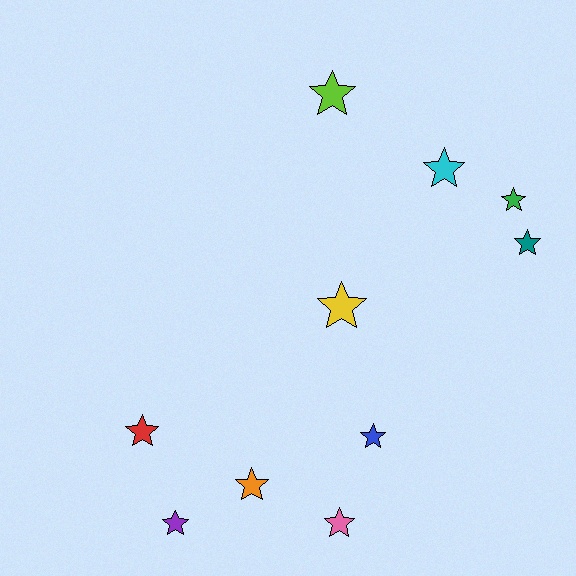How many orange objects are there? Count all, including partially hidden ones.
There is 1 orange object.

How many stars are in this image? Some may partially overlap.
There are 10 stars.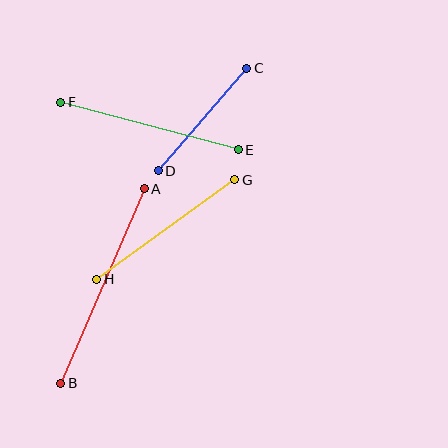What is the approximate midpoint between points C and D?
The midpoint is at approximately (202, 120) pixels.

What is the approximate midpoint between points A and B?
The midpoint is at approximately (103, 286) pixels.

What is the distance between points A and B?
The distance is approximately 212 pixels.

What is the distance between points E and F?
The distance is approximately 184 pixels.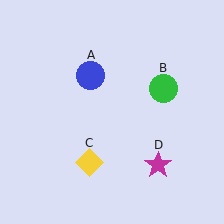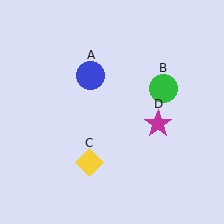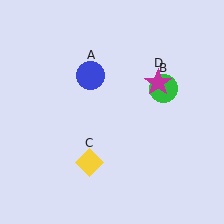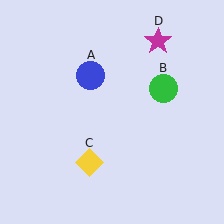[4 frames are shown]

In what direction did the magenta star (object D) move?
The magenta star (object D) moved up.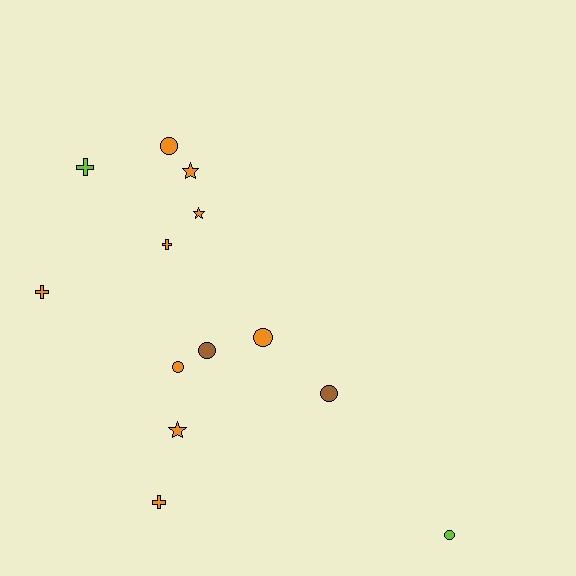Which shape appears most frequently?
Circle, with 6 objects.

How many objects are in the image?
There are 13 objects.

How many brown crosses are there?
There are no brown crosses.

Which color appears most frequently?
Orange, with 9 objects.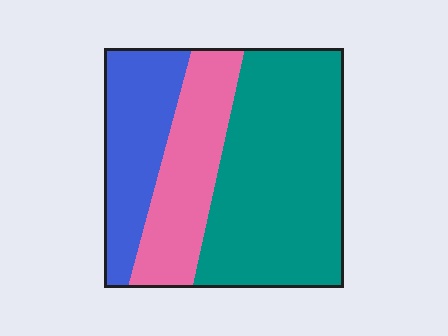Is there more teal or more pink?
Teal.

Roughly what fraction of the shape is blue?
Blue takes up about one quarter (1/4) of the shape.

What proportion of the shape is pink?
Pink covers 24% of the shape.